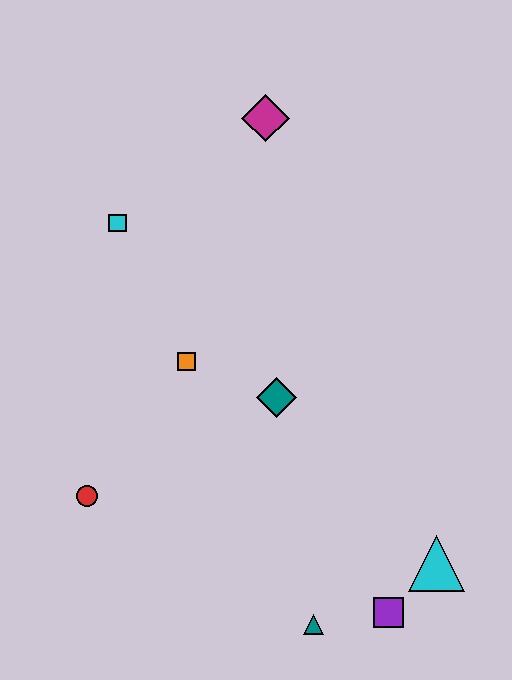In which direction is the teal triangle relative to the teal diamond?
The teal triangle is below the teal diamond.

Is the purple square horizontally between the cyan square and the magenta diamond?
No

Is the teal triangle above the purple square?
No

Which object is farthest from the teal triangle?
The magenta diamond is farthest from the teal triangle.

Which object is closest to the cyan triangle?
The purple square is closest to the cyan triangle.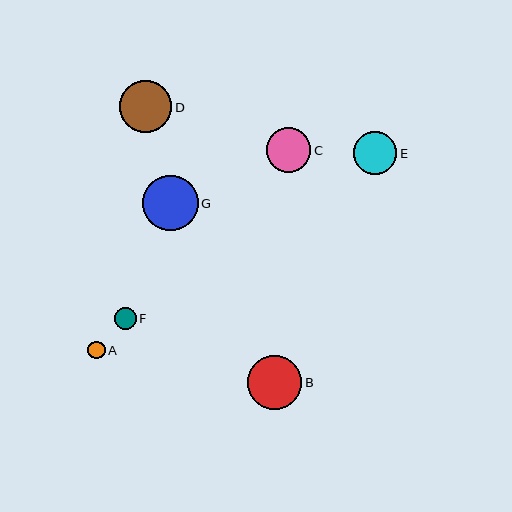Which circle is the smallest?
Circle A is the smallest with a size of approximately 17 pixels.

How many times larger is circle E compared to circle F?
Circle E is approximately 2.0 times the size of circle F.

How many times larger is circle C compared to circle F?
Circle C is approximately 2.1 times the size of circle F.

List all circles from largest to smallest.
From largest to smallest: G, B, D, C, E, F, A.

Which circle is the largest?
Circle G is the largest with a size of approximately 56 pixels.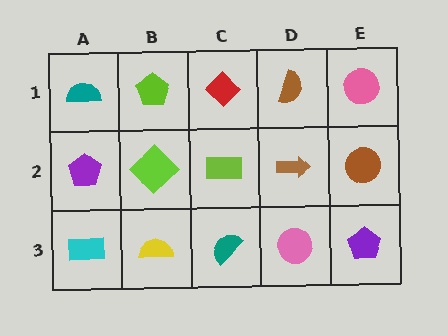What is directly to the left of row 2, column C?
A lime diamond.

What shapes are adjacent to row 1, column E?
A brown circle (row 2, column E), a brown semicircle (row 1, column D).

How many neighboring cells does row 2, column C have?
4.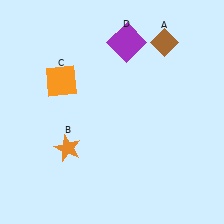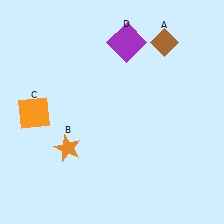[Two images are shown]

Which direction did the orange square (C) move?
The orange square (C) moved down.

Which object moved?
The orange square (C) moved down.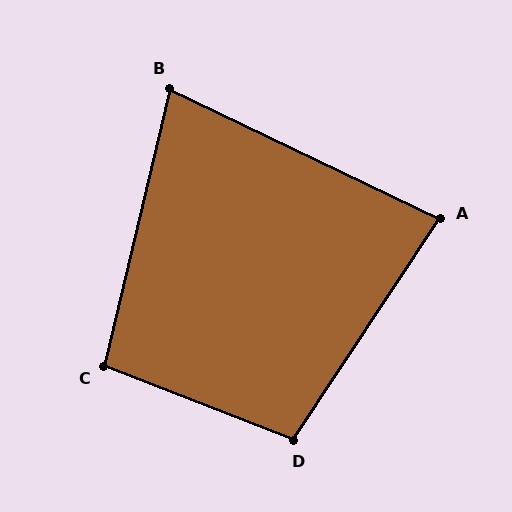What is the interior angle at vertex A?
Approximately 82 degrees (acute).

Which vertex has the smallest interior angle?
B, at approximately 78 degrees.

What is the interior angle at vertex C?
Approximately 98 degrees (obtuse).